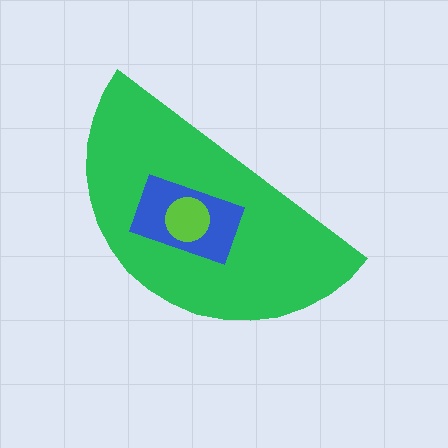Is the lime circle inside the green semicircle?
Yes.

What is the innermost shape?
The lime circle.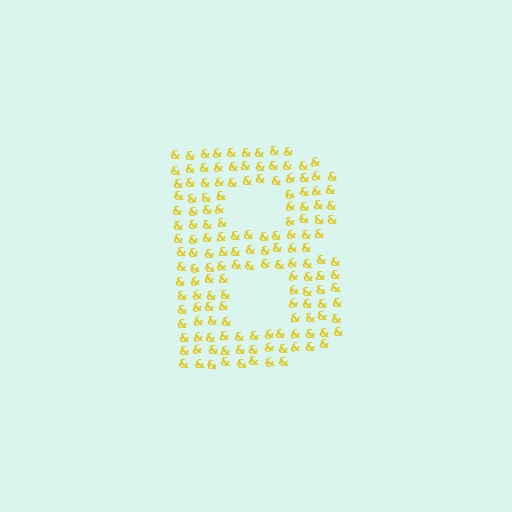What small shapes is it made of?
It is made of small ampersands.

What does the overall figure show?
The overall figure shows the letter B.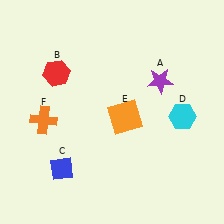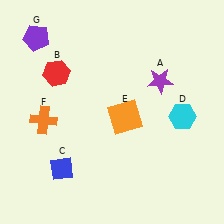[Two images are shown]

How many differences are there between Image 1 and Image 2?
There is 1 difference between the two images.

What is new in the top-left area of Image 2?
A purple pentagon (G) was added in the top-left area of Image 2.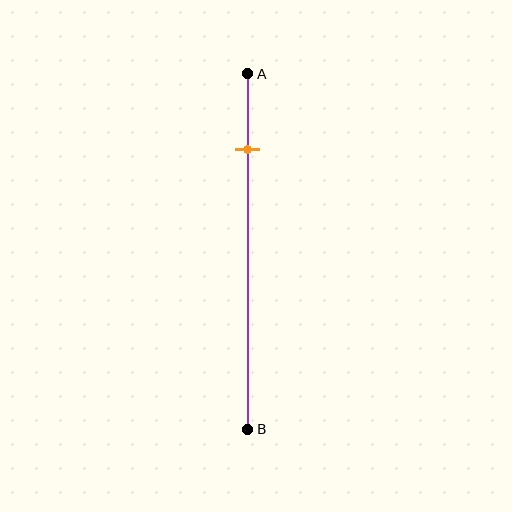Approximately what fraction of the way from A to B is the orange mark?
The orange mark is approximately 20% of the way from A to B.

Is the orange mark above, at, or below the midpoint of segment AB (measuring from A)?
The orange mark is above the midpoint of segment AB.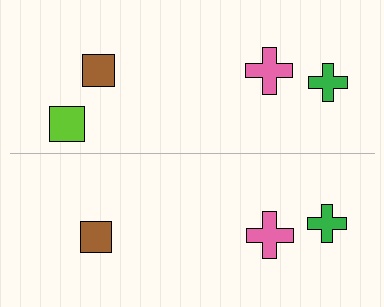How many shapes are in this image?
There are 7 shapes in this image.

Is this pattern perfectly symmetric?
No, the pattern is not perfectly symmetric. A lime square is missing from the bottom side.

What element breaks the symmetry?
A lime square is missing from the bottom side.